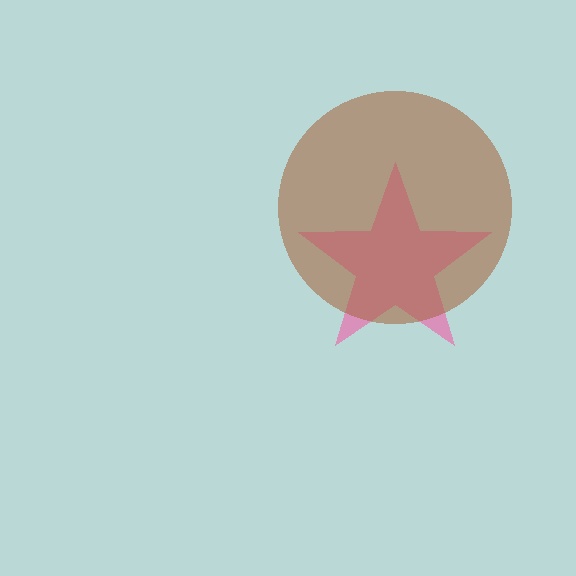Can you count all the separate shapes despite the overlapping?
Yes, there are 2 separate shapes.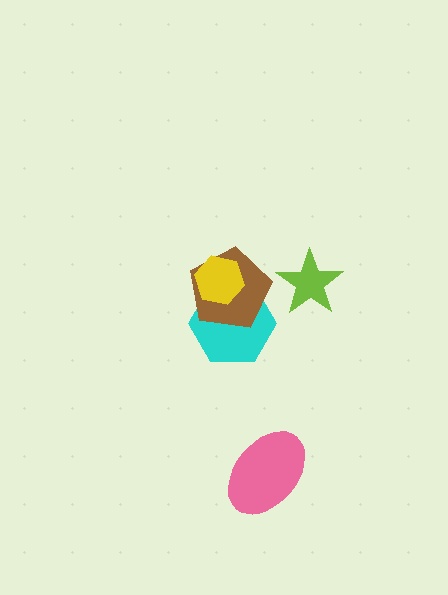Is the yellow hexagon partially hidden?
No, no other shape covers it.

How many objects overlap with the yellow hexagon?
2 objects overlap with the yellow hexagon.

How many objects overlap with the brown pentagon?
2 objects overlap with the brown pentagon.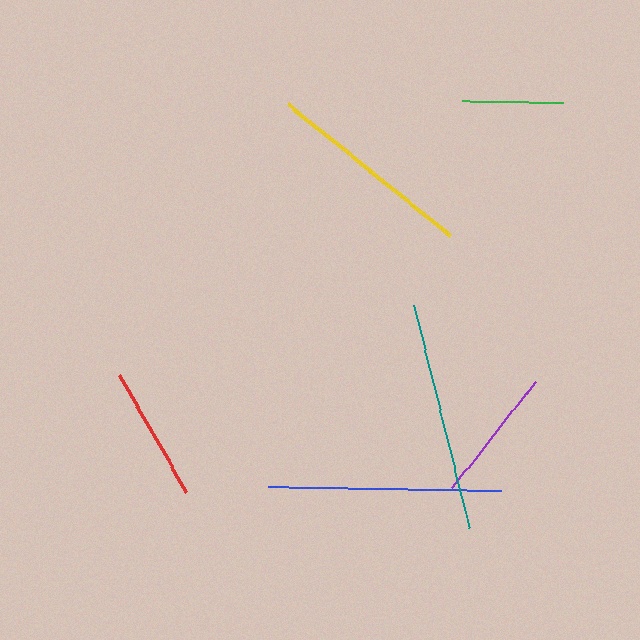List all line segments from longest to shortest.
From longest to shortest: blue, teal, yellow, purple, red, green.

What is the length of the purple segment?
The purple segment is approximately 136 pixels long.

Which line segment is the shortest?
The green line is the shortest at approximately 101 pixels.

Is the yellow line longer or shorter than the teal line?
The teal line is longer than the yellow line.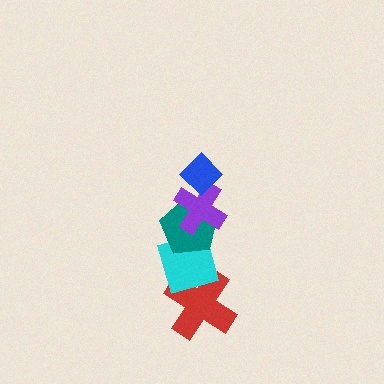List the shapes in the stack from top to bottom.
From top to bottom: the blue diamond, the purple cross, the teal pentagon, the cyan diamond, the red cross.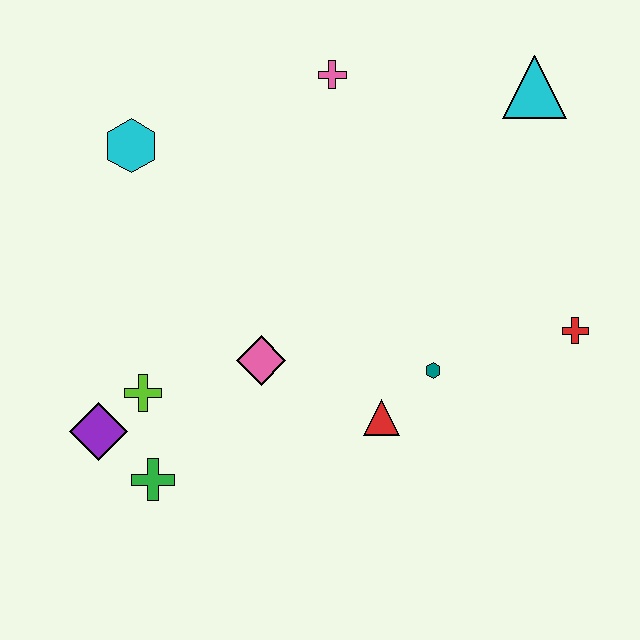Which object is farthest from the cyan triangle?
The purple diamond is farthest from the cyan triangle.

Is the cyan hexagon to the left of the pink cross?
Yes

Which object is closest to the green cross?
The purple diamond is closest to the green cross.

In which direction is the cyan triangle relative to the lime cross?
The cyan triangle is to the right of the lime cross.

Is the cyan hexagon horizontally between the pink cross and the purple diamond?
Yes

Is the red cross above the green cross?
Yes